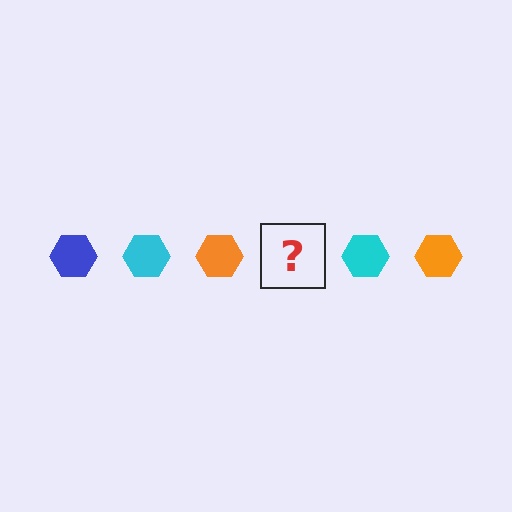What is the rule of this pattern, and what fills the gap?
The rule is that the pattern cycles through blue, cyan, orange hexagons. The gap should be filled with a blue hexagon.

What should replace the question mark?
The question mark should be replaced with a blue hexagon.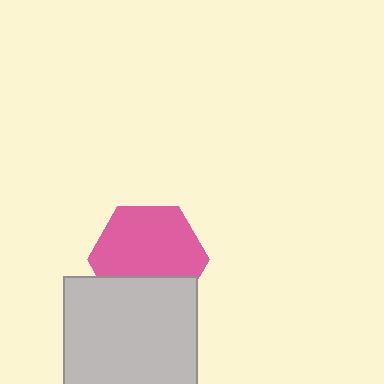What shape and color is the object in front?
The object in front is a light gray square.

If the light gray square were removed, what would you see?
You would see the complete pink hexagon.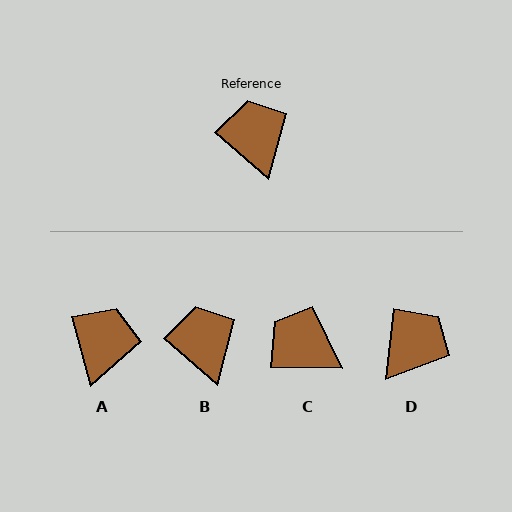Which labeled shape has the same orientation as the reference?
B.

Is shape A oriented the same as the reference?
No, it is off by about 34 degrees.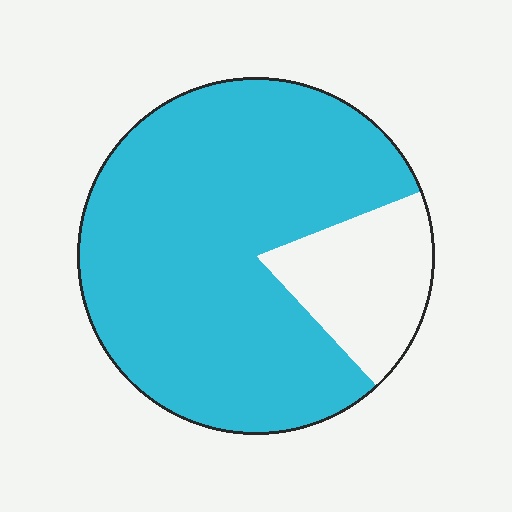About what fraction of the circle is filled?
About four fifths (4/5).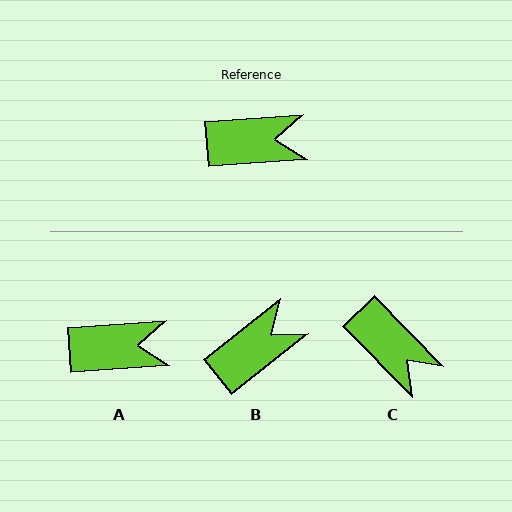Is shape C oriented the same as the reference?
No, it is off by about 50 degrees.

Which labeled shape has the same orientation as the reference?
A.